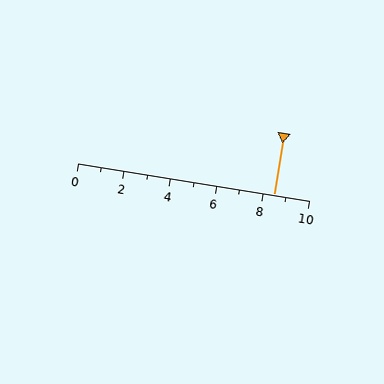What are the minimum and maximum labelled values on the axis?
The axis runs from 0 to 10.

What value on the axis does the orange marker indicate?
The marker indicates approximately 8.5.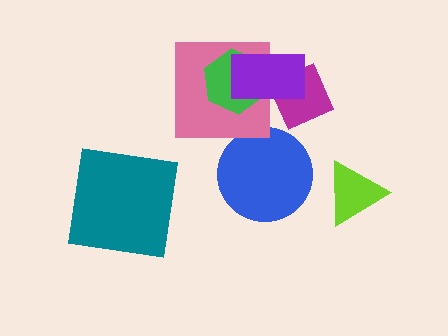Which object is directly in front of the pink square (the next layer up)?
The green hexagon is directly in front of the pink square.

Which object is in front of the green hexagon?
The purple rectangle is in front of the green hexagon.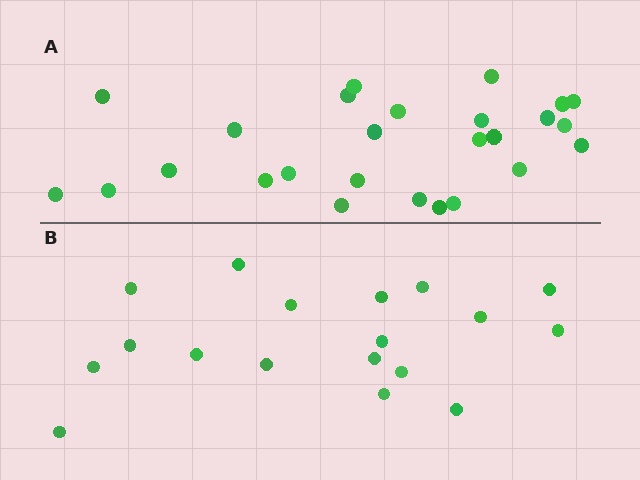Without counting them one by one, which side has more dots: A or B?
Region A (the top region) has more dots.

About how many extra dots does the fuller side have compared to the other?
Region A has roughly 8 or so more dots than region B.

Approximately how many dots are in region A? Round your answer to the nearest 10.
About 30 dots. (The exact count is 26, which rounds to 30.)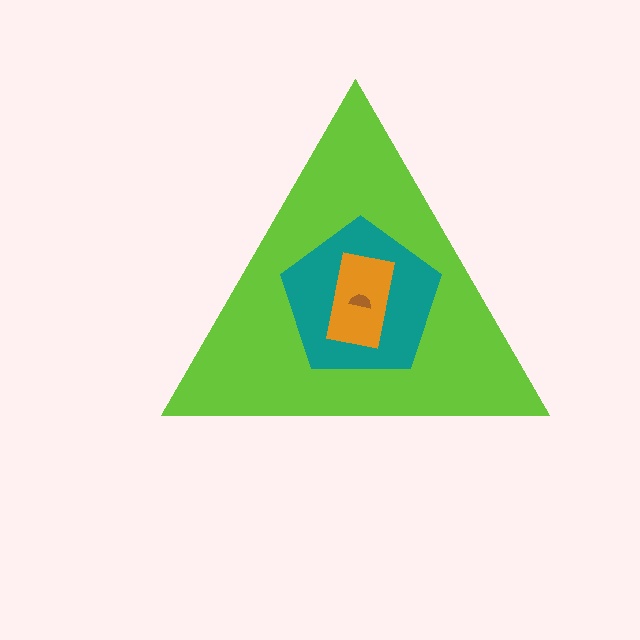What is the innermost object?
The brown semicircle.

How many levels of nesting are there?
4.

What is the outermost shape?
The lime triangle.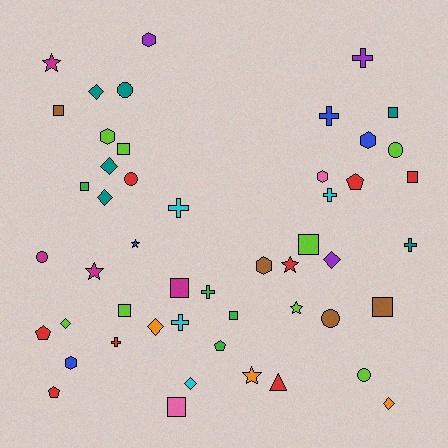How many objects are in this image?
There are 50 objects.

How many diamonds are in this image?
There are 8 diamonds.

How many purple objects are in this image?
There are 3 purple objects.